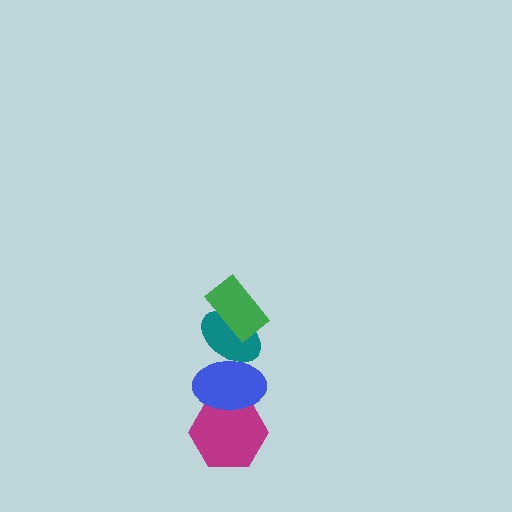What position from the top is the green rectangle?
The green rectangle is 1st from the top.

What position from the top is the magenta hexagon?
The magenta hexagon is 4th from the top.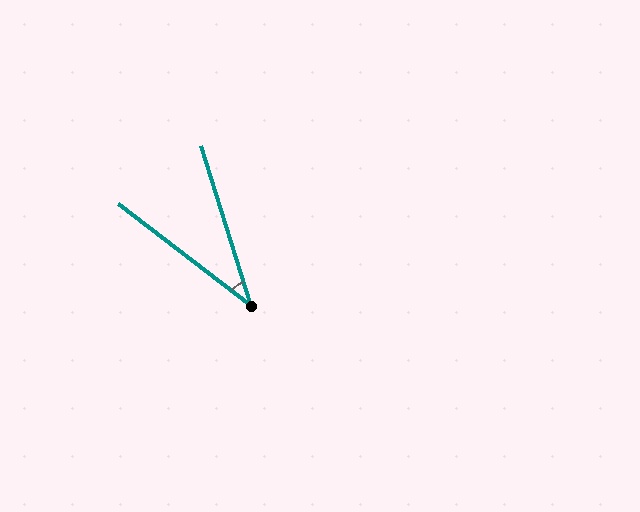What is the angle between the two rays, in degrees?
Approximately 35 degrees.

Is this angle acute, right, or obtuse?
It is acute.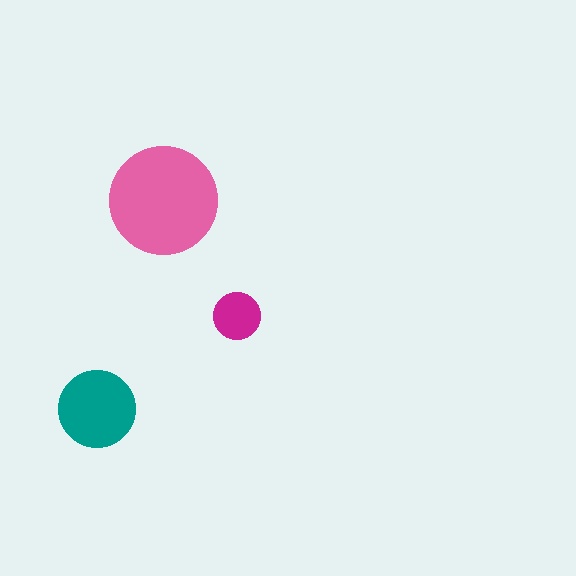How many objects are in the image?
There are 3 objects in the image.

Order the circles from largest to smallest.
the pink one, the teal one, the magenta one.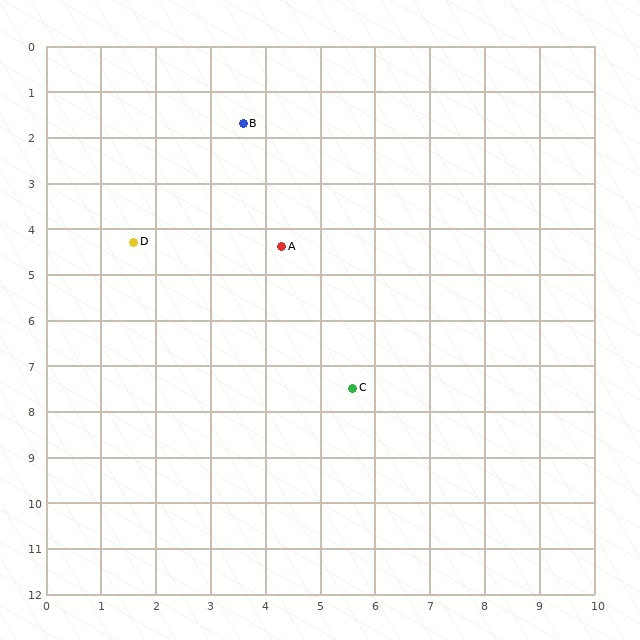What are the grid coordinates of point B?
Point B is at approximately (3.6, 1.7).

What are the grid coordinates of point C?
Point C is at approximately (5.6, 7.5).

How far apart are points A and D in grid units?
Points A and D are about 2.7 grid units apart.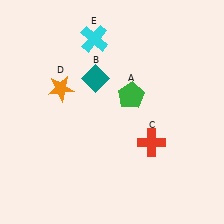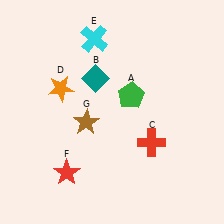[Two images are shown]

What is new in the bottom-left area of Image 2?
A brown star (G) was added in the bottom-left area of Image 2.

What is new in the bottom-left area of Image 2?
A red star (F) was added in the bottom-left area of Image 2.